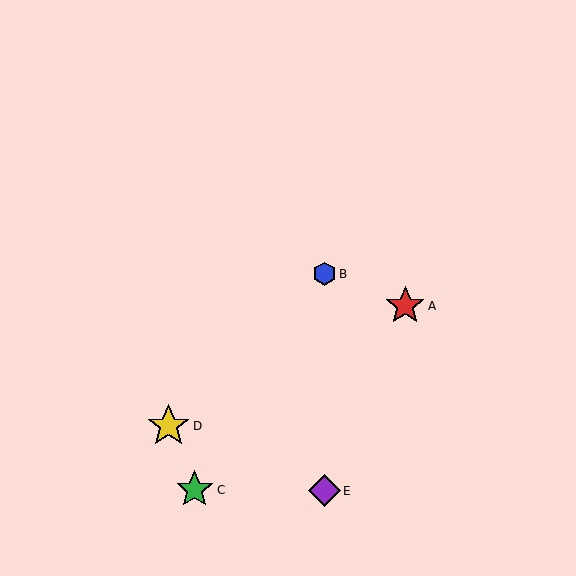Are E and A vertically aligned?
No, E is at x≈324 and A is at x≈405.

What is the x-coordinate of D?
Object D is at x≈168.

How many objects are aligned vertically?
2 objects (B, E) are aligned vertically.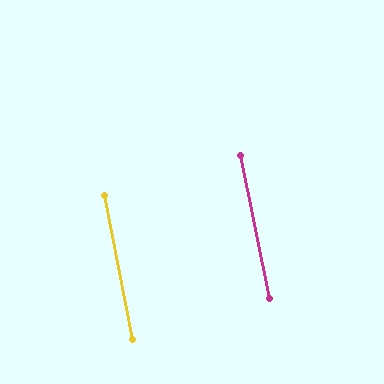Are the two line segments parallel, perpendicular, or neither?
Parallel — their directions differ by only 0.1°.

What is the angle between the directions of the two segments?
Approximately 0 degrees.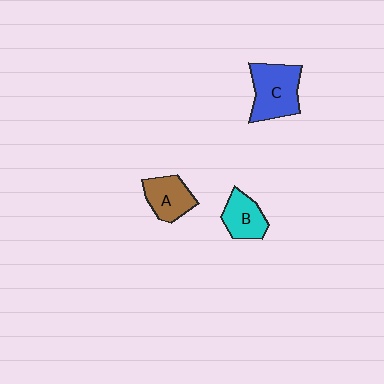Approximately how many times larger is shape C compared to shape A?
Approximately 1.4 times.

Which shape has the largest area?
Shape C (blue).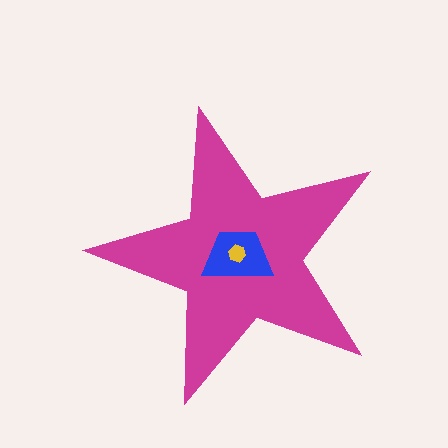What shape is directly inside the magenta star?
The blue trapezoid.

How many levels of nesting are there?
3.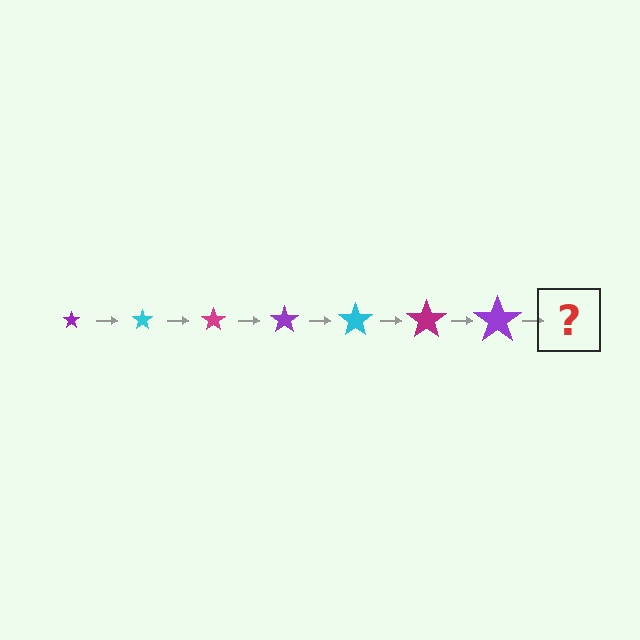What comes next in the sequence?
The next element should be a cyan star, larger than the previous one.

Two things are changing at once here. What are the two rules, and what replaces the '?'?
The two rules are that the star grows larger each step and the color cycles through purple, cyan, and magenta. The '?' should be a cyan star, larger than the previous one.